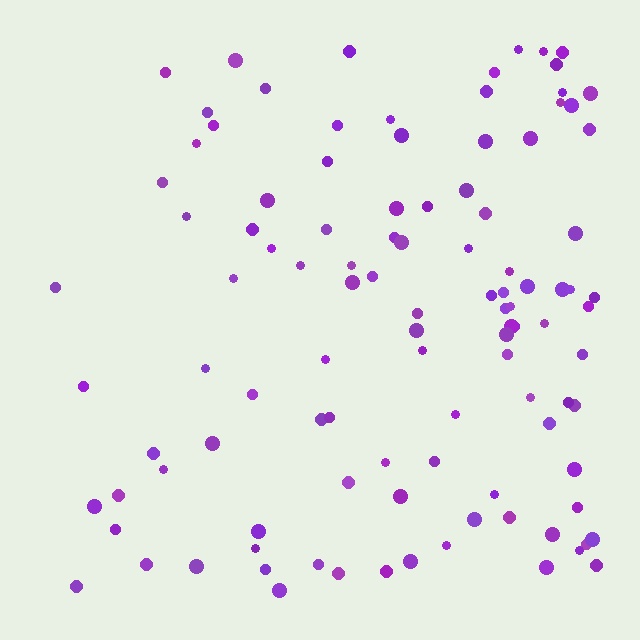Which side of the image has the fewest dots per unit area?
The left.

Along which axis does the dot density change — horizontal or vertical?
Horizontal.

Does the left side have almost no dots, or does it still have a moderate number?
Still a moderate number, just noticeably fewer than the right.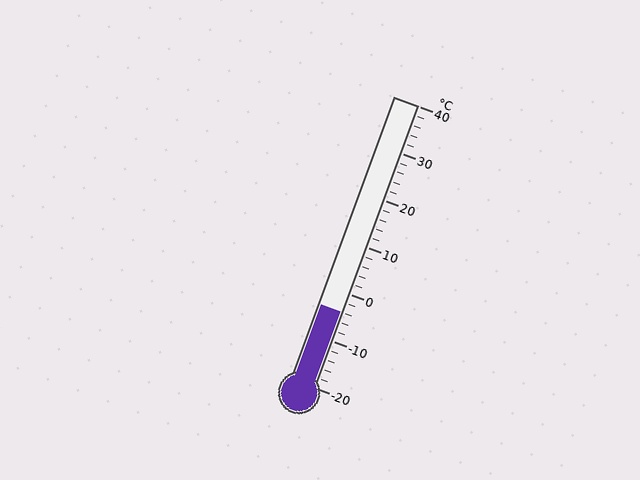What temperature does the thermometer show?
The thermometer shows approximately -4°C.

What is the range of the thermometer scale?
The thermometer scale ranges from -20°C to 40°C.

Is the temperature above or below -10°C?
The temperature is above -10°C.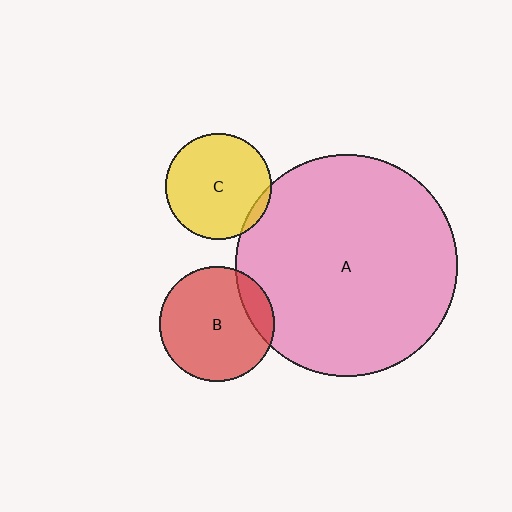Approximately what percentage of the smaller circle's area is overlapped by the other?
Approximately 15%.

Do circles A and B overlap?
Yes.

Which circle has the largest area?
Circle A (pink).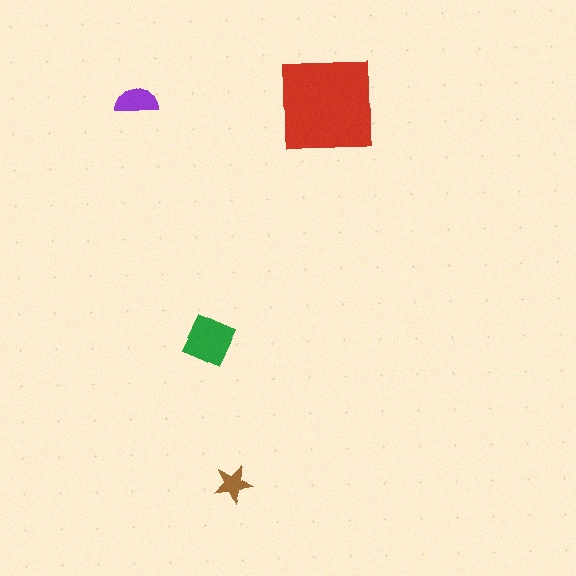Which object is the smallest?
The brown star.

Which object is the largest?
The red square.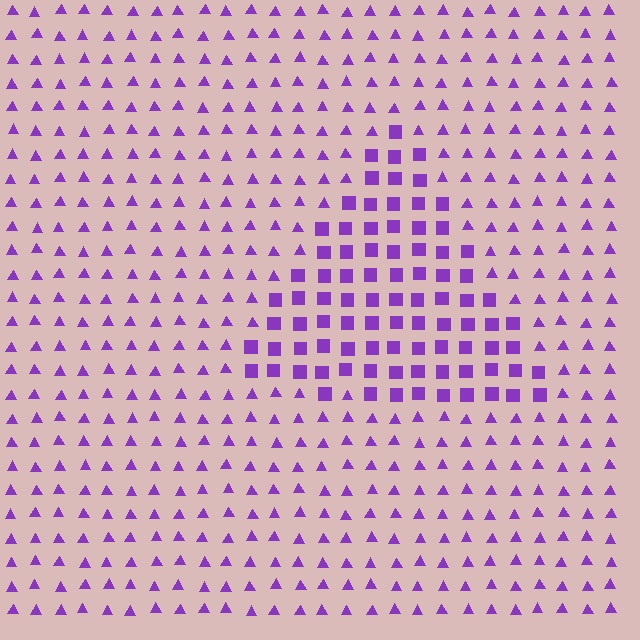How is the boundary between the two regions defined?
The boundary is defined by a change in element shape: squares inside vs. triangles outside. All elements share the same color and spacing.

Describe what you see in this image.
The image is filled with small purple elements arranged in a uniform grid. A triangle-shaped region contains squares, while the surrounding area contains triangles. The boundary is defined purely by the change in element shape.